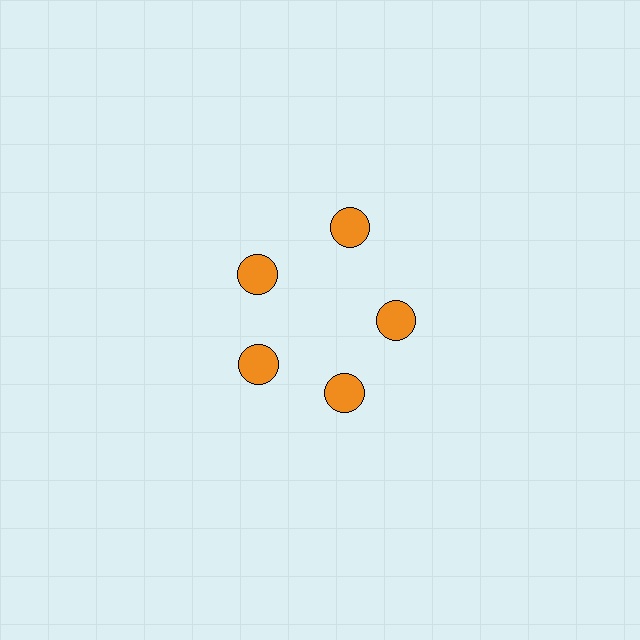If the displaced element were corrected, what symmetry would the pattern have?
It would have 5-fold rotational symmetry — the pattern would map onto itself every 72 degrees.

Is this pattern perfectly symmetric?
No. The 5 orange circles are arranged in a ring, but one element near the 1 o'clock position is pushed outward from the center, breaking the 5-fold rotational symmetry.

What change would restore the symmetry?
The symmetry would be restored by moving it inward, back onto the ring so that all 5 circles sit at equal angles and equal distance from the center.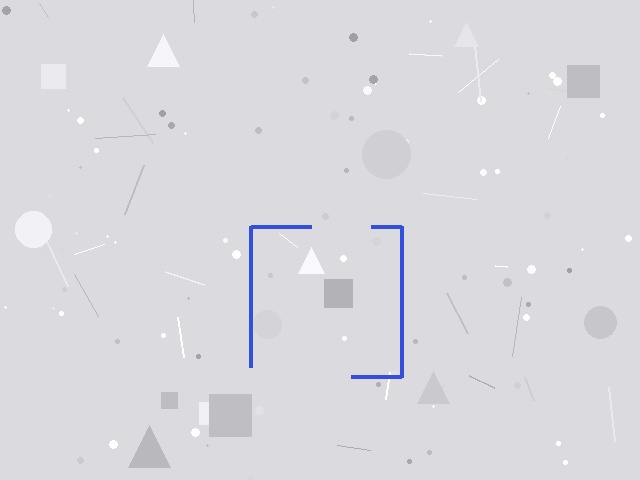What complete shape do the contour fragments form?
The contour fragments form a square.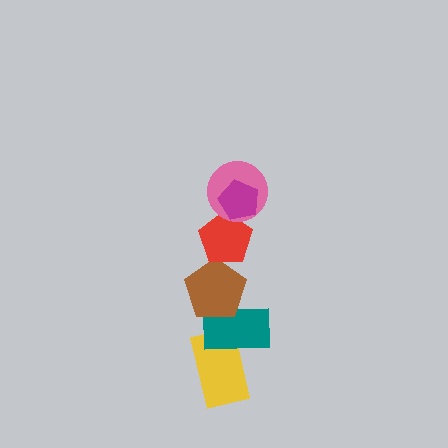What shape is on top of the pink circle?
The magenta pentagon is on top of the pink circle.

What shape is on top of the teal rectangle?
The brown pentagon is on top of the teal rectangle.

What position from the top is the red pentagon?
The red pentagon is 3rd from the top.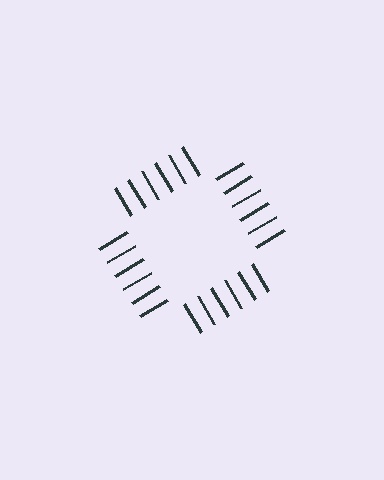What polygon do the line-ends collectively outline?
An illusory square — the line segments terminate on its edges but no continuous stroke is drawn.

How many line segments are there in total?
24 — 6 along each of the 4 edges.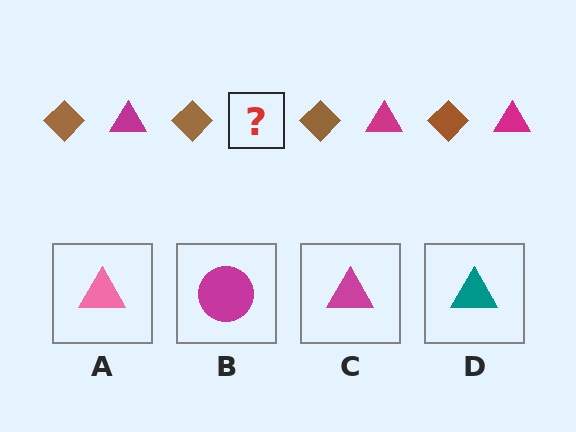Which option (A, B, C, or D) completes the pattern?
C.